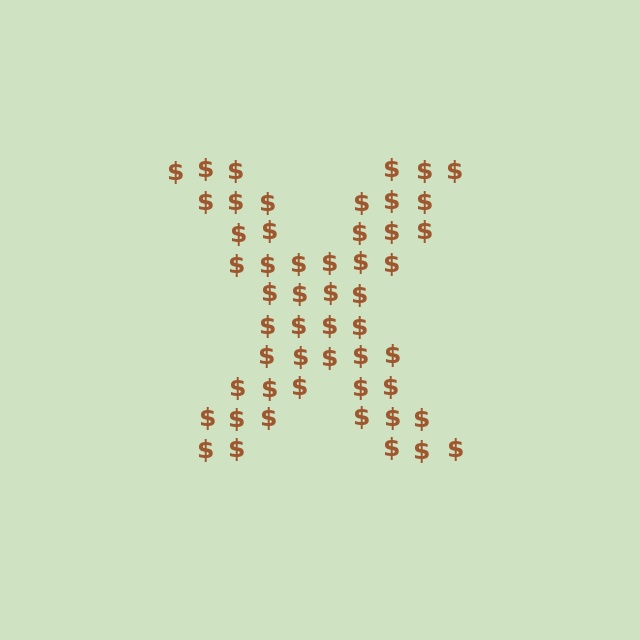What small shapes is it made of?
It is made of small dollar signs.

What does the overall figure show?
The overall figure shows the letter X.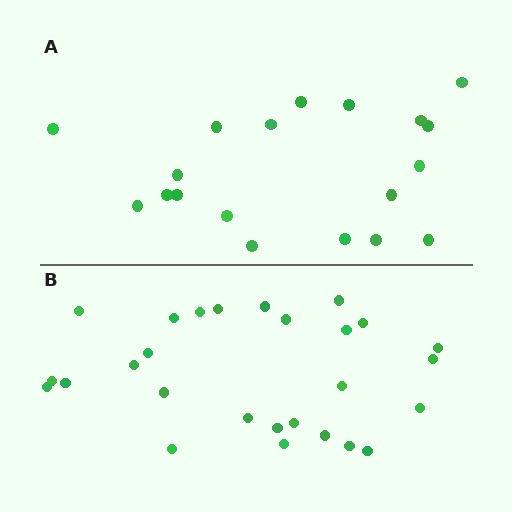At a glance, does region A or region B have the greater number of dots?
Region B (the bottom region) has more dots.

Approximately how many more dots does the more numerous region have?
Region B has roughly 8 or so more dots than region A.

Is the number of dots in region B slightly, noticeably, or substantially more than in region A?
Region B has noticeably more, but not dramatically so. The ratio is roughly 1.4 to 1.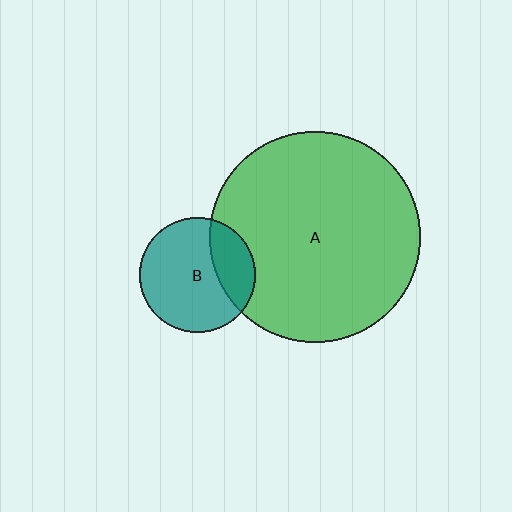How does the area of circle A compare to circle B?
Approximately 3.3 times.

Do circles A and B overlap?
Yes.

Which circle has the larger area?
Circle A (green).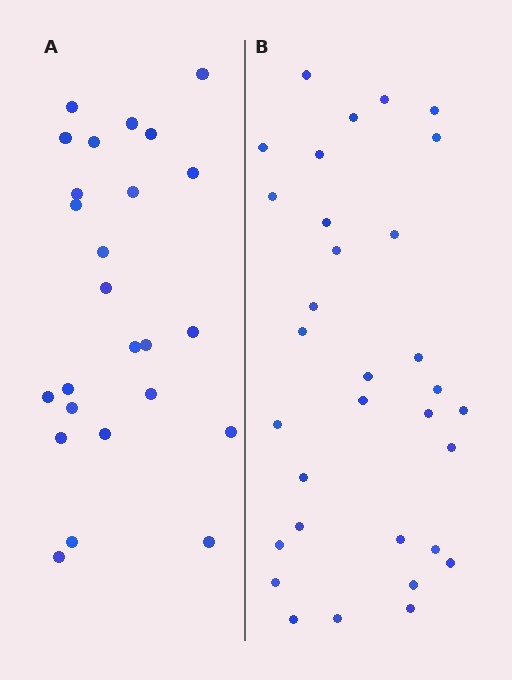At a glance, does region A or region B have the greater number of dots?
Region B (the right region) has more dots.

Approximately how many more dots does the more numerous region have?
Region B has roughly 8 or so more dots than region A.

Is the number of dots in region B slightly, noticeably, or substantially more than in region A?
Region B has noticeably more, but not dramatically so. The ratio is roughly 1.3 to 1.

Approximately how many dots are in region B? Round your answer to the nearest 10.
About 30 dots. (The exact count is 32, which rounds to 30.)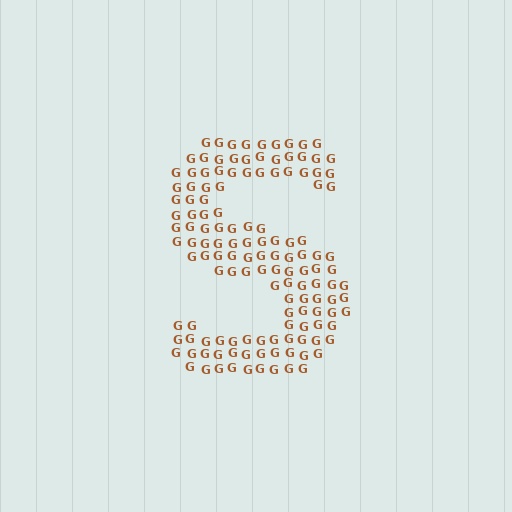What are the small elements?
The small elements are letter G's.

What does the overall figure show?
The overall figure shows the letter S.